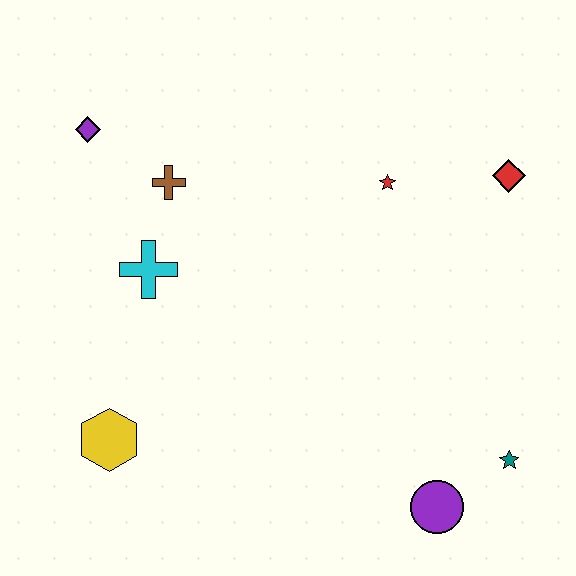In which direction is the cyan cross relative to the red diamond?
The cyan cross is to the left of the red diamond.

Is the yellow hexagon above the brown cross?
No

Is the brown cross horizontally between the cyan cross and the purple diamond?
No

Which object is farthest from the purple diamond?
The teal star is farthest from the purple diamond.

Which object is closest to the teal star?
The purple circle is closest to the teal star.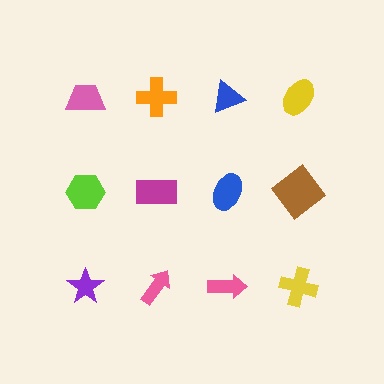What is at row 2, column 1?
A lime hexagon.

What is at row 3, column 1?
A purple star.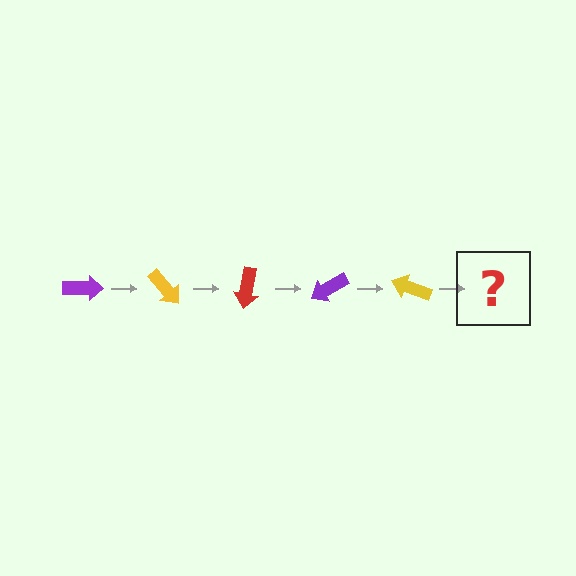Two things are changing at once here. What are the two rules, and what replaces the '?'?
The two rules are that it rotates 50 degrees each step and the color cycles through purple, yellow, and red. The '?' should be a red arrow, rotated 250 degrees from the start.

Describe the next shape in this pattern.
It should be a red arrow, rotated 250 degrees from the start.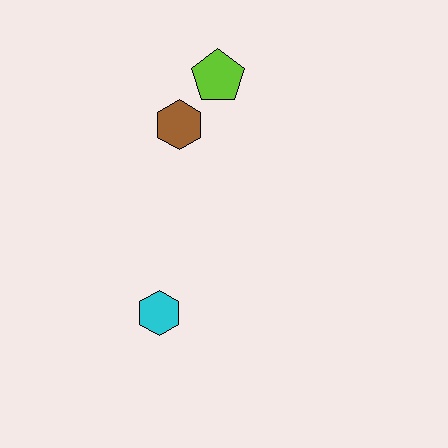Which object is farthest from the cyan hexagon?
The lime pentagon is farthest from the cyan hexagon.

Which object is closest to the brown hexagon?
The lime pentagon is closest to the brown hexagon.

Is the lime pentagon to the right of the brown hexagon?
Yes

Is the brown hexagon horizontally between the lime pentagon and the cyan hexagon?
Yes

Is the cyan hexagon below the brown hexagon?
Yes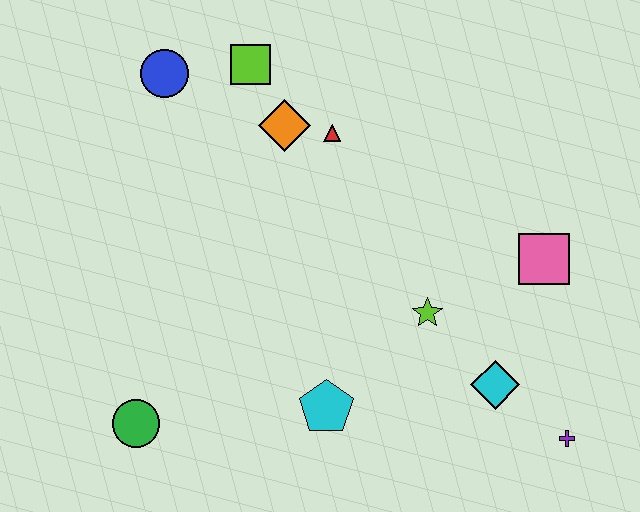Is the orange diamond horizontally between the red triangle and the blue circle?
Yes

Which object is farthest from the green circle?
The pink square is farthest from the green circle.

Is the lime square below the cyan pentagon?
No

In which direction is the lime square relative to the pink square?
The lime square is to the left of the pink square.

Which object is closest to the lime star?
The cyan diamond is closest to the lime star.